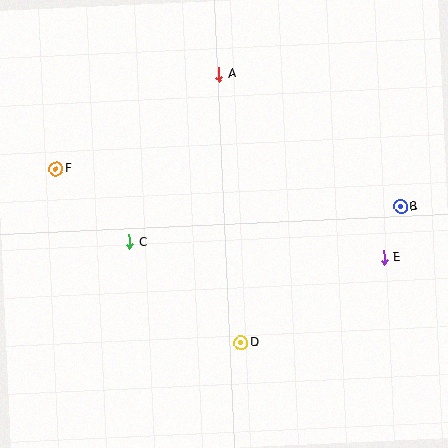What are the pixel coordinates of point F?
Point F is at (56, 169).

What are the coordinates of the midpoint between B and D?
The midpoint between B and D is at (321, 275).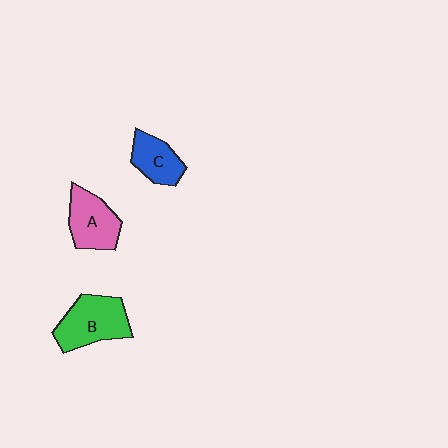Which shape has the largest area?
Shape B (green).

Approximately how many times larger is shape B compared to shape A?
Approximately 1.2 times.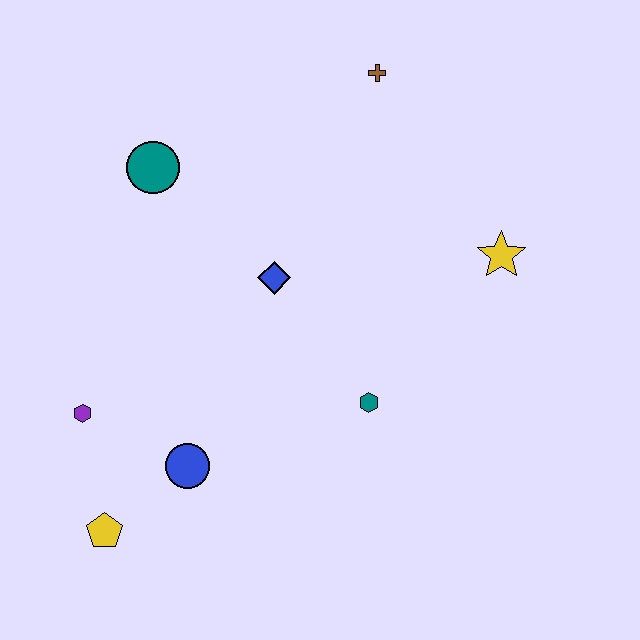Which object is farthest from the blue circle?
The brown cross is farthest from the blue circle.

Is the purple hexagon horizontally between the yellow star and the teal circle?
No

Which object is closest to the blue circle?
The yellow pentagon is closest to the blue circle.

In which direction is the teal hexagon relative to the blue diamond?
The teal hexagon is below the blue diamond.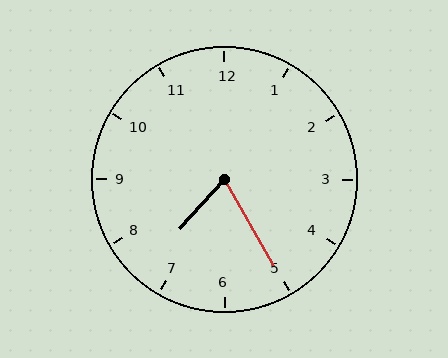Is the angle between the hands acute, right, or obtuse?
It is acute.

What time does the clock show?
7:25.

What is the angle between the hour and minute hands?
Approximately 72 degrees.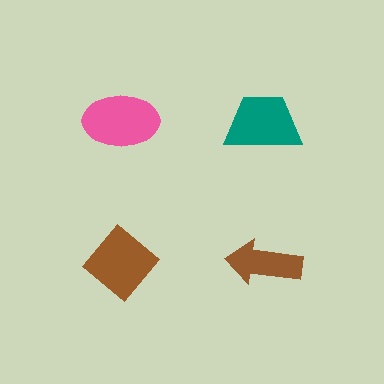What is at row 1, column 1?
A pink ellipse.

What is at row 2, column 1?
A brown diamond.